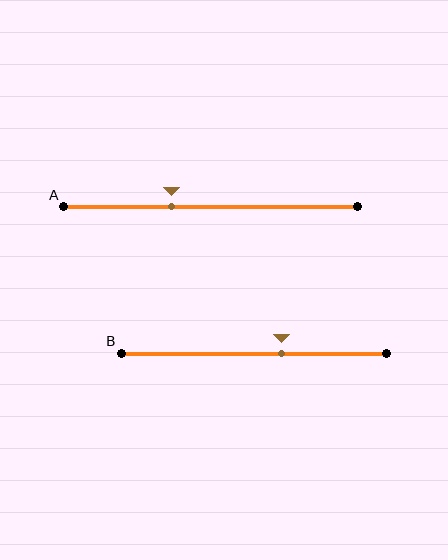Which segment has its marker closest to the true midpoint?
Segment B has its marker closest to the true midpoint.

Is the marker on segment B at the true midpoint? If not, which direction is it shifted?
No, the marker on segment B is shifted to the right by about 10% of the segment length.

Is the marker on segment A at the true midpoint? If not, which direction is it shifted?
No, the marker on segment A is shifted to the left by about 13% of the segment length.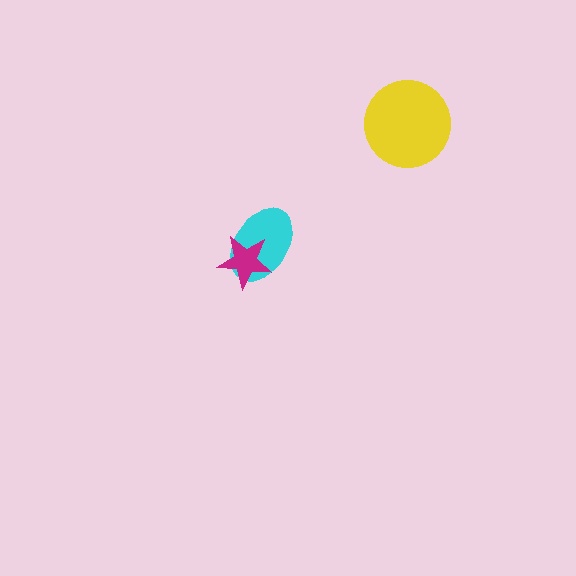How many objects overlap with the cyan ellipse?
1 object overlaps with the cyan ellipse.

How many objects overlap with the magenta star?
1 object overlaps with the magenta star.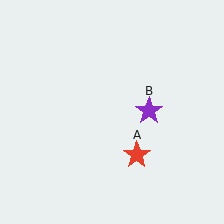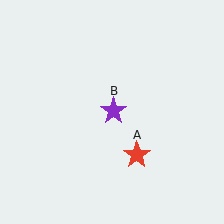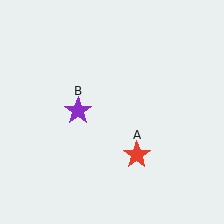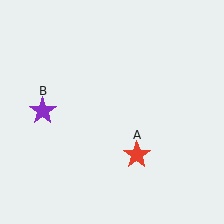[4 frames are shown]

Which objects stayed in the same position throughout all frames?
Red star (object A) remained stationary.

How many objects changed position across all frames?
1 object changed position: purple star (object B).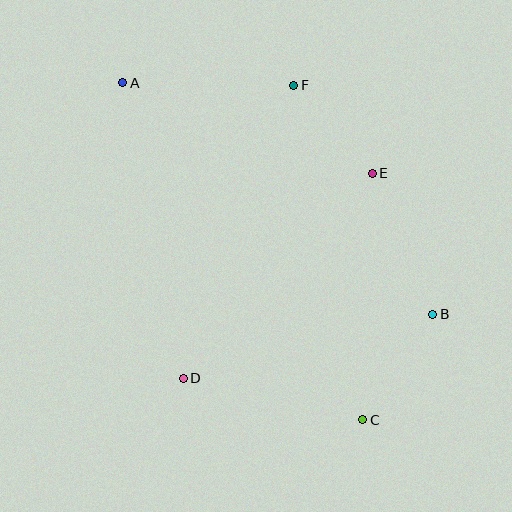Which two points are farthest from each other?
Points A and C are farthest from each other.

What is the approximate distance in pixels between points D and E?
The distance between D and E is approximately 279 pixels.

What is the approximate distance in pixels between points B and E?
The distance between B and E is approximately 153 pixels.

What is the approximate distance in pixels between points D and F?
The distance between D and F is approximately 313 pixels.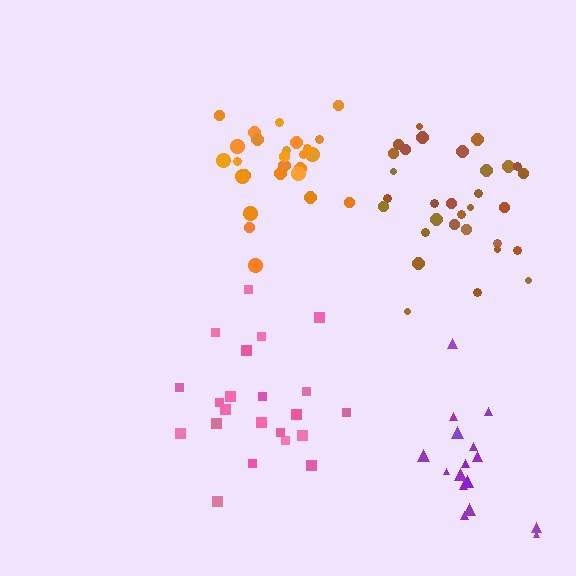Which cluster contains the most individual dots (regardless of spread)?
Brown (32).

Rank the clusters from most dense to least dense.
orange, brown, purple, pink.